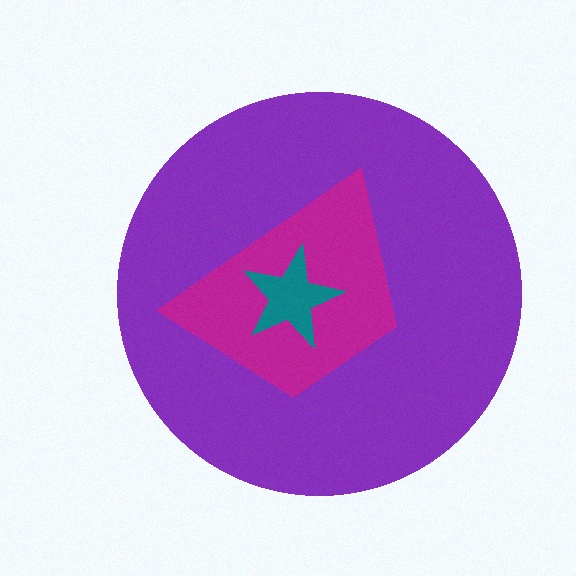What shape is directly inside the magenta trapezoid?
The teal star.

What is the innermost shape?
The teal star.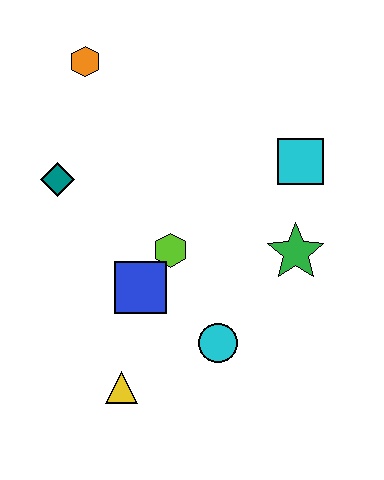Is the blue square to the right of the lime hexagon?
No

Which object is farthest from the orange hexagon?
The yellow triangle is farthest from the orange hexagon.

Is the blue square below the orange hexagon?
Yes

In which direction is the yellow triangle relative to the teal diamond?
The yellow triangle is below the teal diamond.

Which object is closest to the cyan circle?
The blue square is closest to the cyan circle.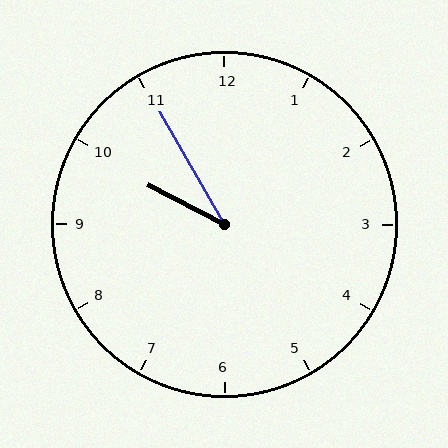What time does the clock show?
9:55.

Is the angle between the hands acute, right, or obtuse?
It is acute.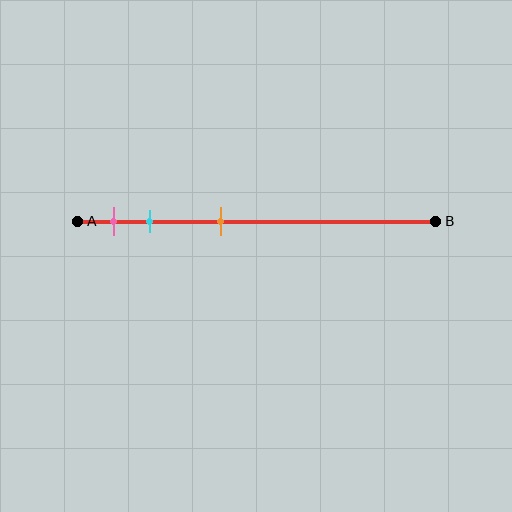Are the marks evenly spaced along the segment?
No, the marks are not evenly spaced.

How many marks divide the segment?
There are 3 marks dividing the segment.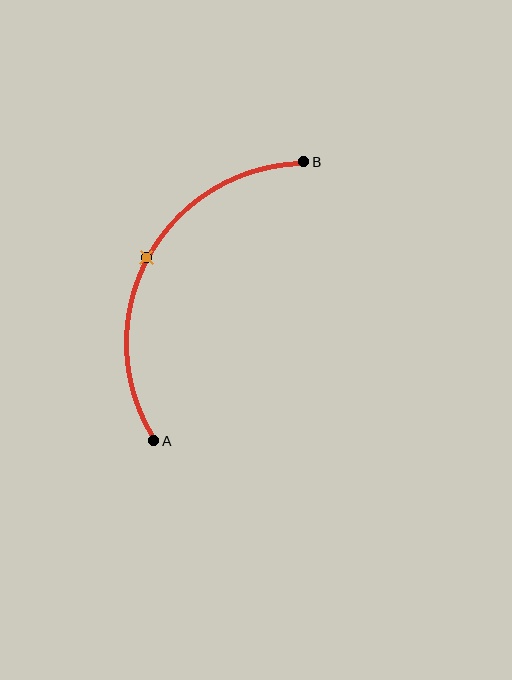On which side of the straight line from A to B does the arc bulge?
The arc bulges to the left of the straight line connecting A and B.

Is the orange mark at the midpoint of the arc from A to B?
Yes. The orange mark lies on the arc at equal arc-length from both A and B — it is the arc midpoint.